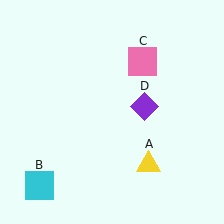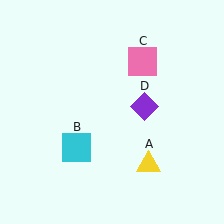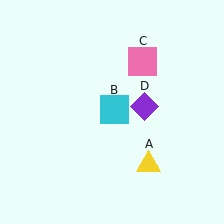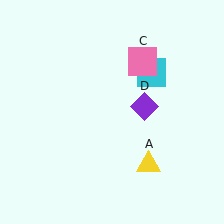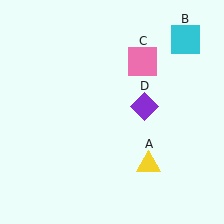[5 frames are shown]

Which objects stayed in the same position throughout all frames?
Yellow triangle (object A) and pink square (object C) and purple diamond (object D) remained stationary.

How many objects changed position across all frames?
1 object changed position: cyan square (object B).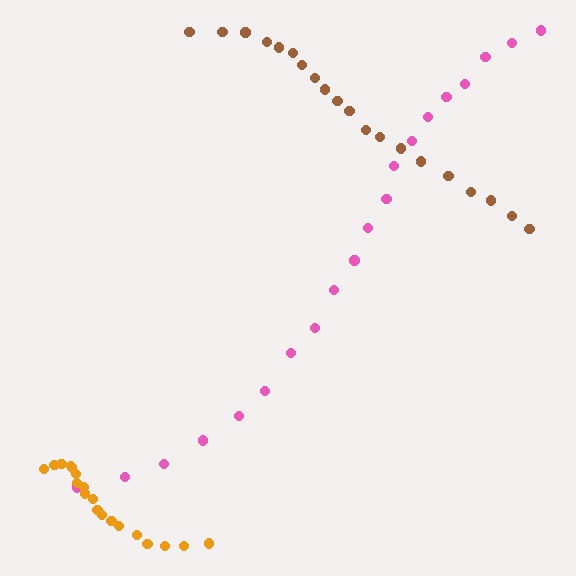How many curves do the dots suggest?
There are 3 distinct paths.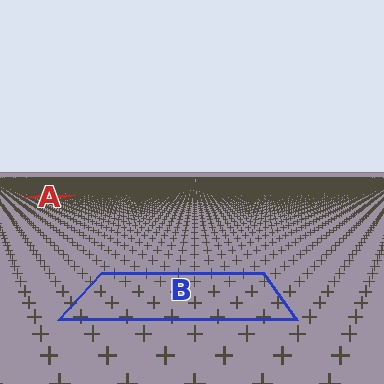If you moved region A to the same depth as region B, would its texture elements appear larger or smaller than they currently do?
They would appear larger. At a closer depth, the same texture elements are projected at a bigger on-screen size.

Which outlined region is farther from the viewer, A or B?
Region A is farther from the viewer — the texture elements inside it appear smaller and more densely packed.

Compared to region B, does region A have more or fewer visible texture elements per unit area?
Region A has more texture elements per unit area — they are packed more densely because it is farther away.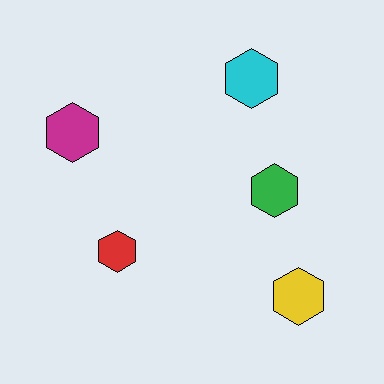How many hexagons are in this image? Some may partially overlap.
There are 5 hexagons.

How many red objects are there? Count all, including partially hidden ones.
There is 1 red object.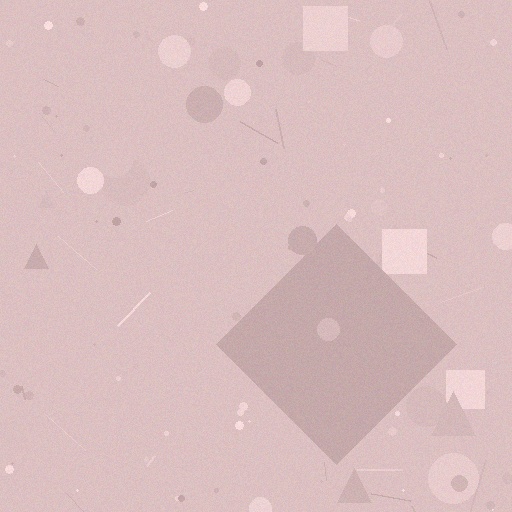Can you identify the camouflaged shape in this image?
The camouflaged shape is a diamond.